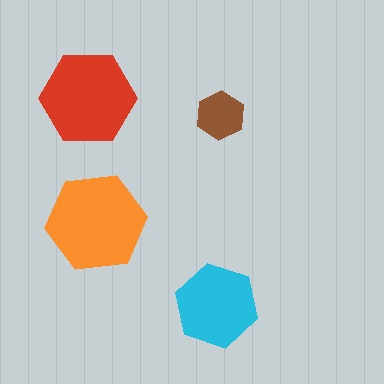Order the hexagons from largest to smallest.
the orange one, the red one, the cyan one, the brown one.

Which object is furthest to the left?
The red hexagon is leftmost.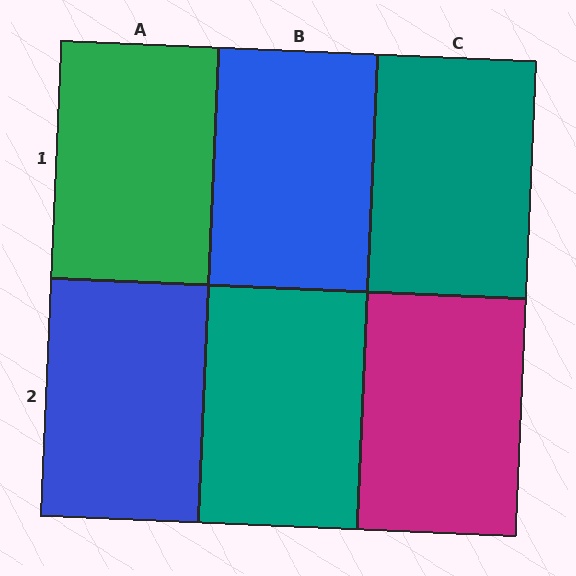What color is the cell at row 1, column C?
Teal.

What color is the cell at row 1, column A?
Green.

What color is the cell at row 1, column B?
Blue.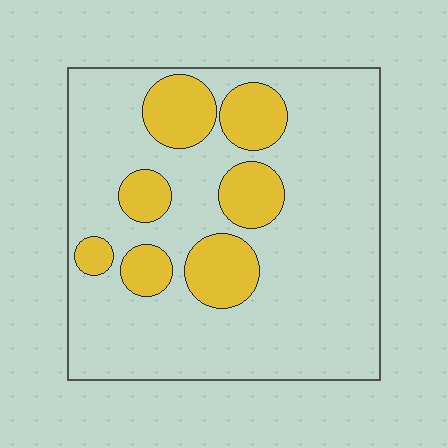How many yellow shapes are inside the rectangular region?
7.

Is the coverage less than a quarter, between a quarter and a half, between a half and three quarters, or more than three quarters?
Less than a quarter.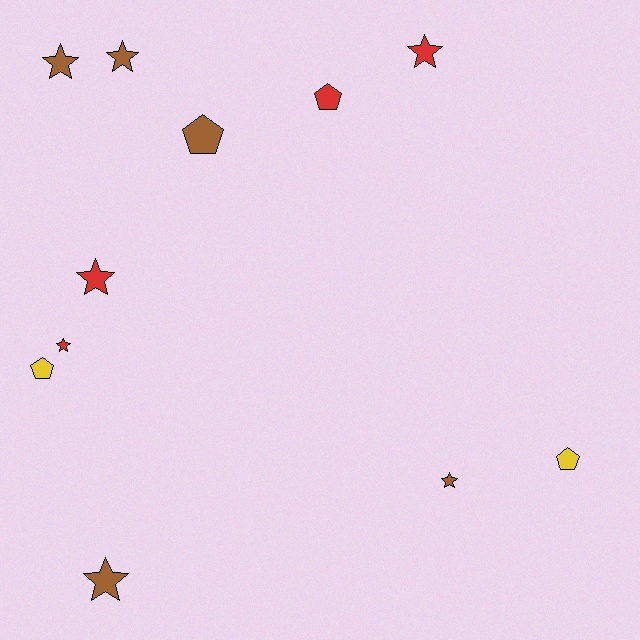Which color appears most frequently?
Brown, with 5 objects.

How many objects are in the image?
There are 11 objects.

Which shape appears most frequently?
Star, with 7 objects.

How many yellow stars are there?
There are no yellow stars.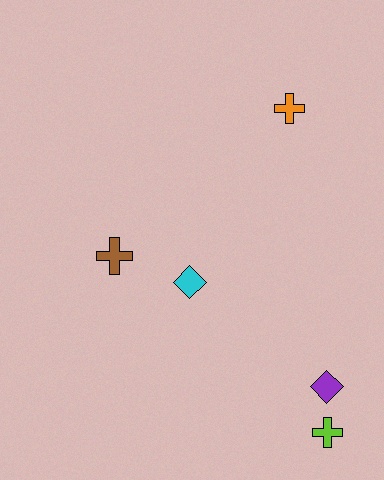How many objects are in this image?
There are 5 objects.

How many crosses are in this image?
There are 3 crosses.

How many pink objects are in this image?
There are no pink objects.